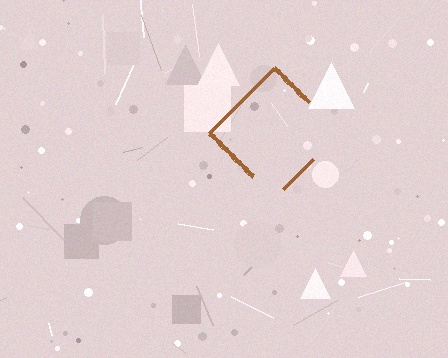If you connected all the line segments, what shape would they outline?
They would outline a diamond.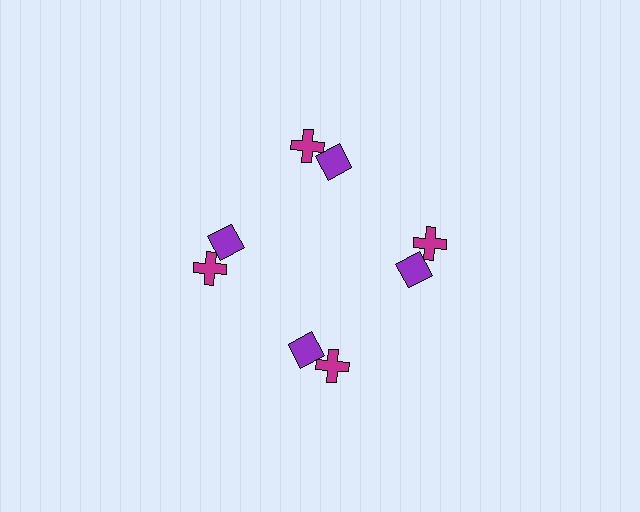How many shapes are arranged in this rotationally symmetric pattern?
There are 8 shapes, arranged in 4 groups of 2.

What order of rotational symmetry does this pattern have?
This pattern has 4-fold rotational symmetry.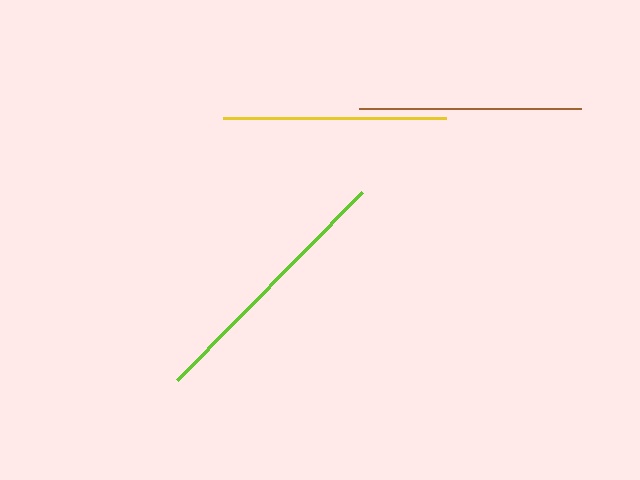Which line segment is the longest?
The lime line is the longest at approximately 263 pixels.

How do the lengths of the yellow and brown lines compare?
The yellow and brown lines are approximately the same length.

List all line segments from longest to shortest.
From longest to shortest: lime, yellow, brown.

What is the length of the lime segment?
The lime segment is approximately 263 pixels long.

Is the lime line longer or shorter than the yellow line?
The lime line is longer than the yellow line.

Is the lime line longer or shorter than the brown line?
The lime line is longer than the brown line.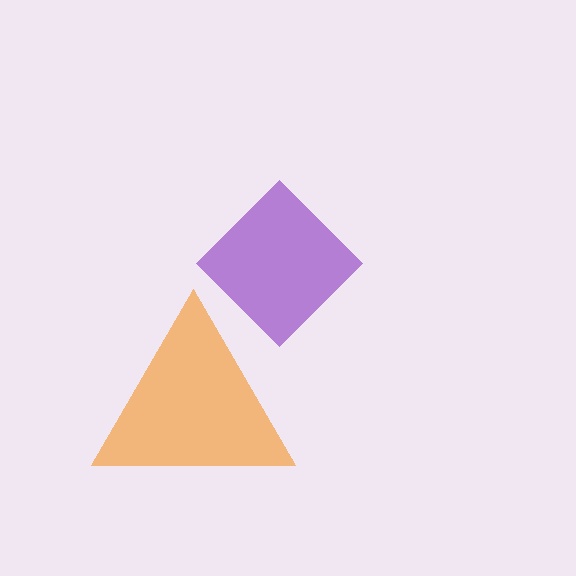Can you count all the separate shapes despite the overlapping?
Yes, there are 2 separate shapes.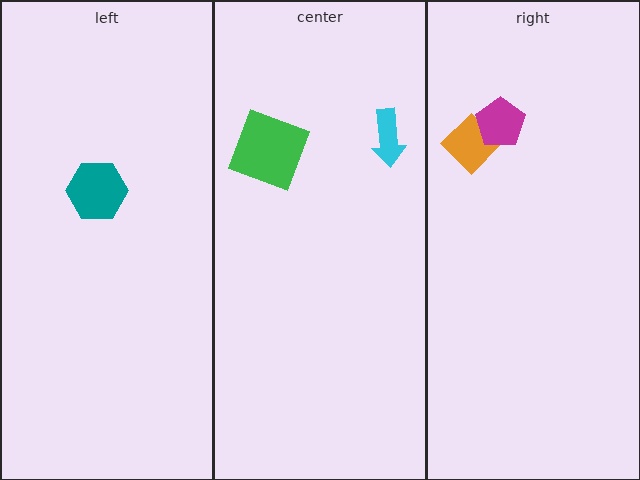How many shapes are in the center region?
2.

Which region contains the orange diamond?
The right region.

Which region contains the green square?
The center region.